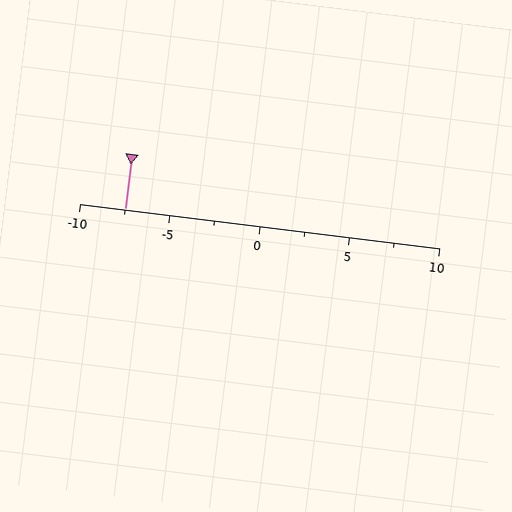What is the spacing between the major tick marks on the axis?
The major ticks are spaced 5 apart.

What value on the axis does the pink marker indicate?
The marker indicates approximately -7.5.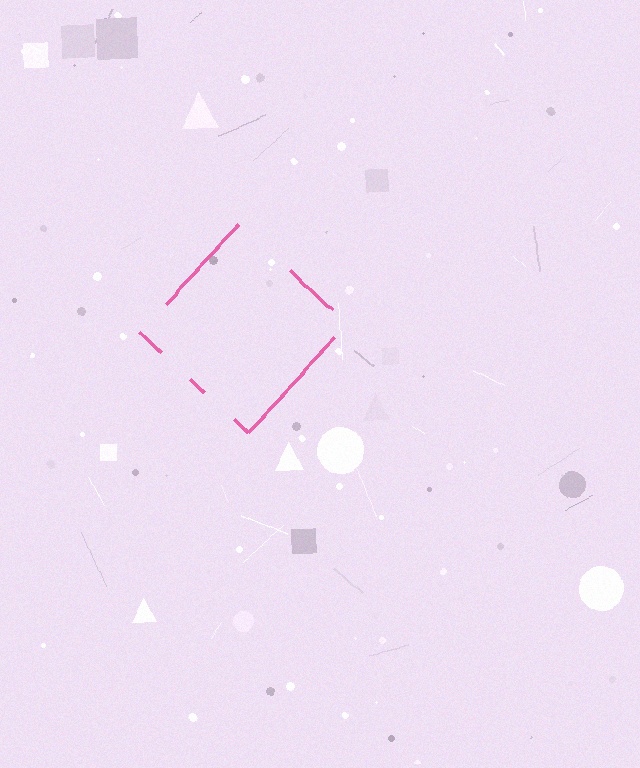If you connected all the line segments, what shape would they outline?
They would outline a diamond.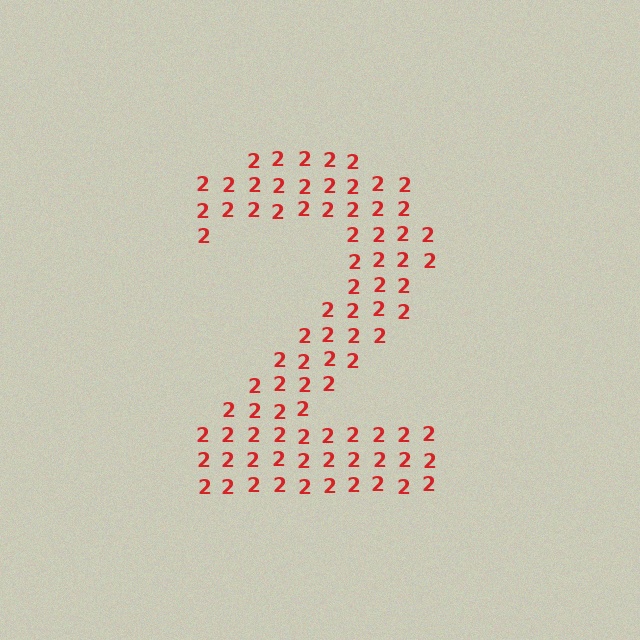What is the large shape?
The large shape is the digit 2.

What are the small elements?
The small elements are digit 2's.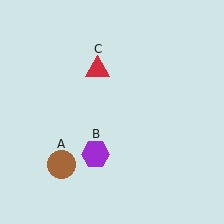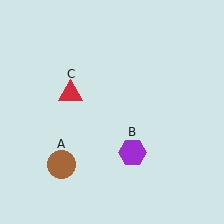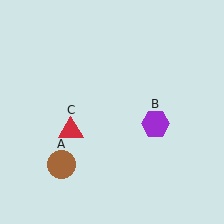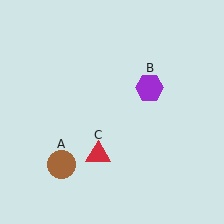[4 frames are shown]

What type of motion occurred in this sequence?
The purple hexagon (object B), red triangle (object C) rotated counterclockwise around the center of the scene.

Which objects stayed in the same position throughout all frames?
Brown circle (object A) remained stationary.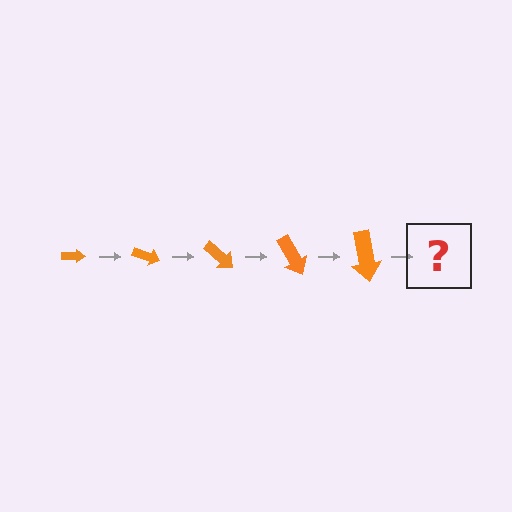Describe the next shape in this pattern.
It should be an arrow, larger than the previous one and rotated 100 degrees from the start.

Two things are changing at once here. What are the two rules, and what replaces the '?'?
The two rules are that the arrow grows larger each step and it rotates 20 degrees each step. The '?' should be an arrow, larger than the previous one and rotated 100 degrees from the start.